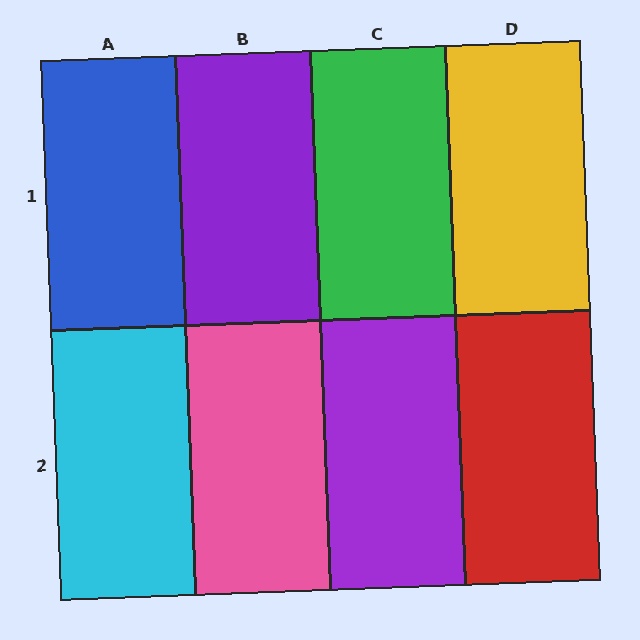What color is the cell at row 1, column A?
Blue.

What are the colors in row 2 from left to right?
Cyan, pink, purple, red.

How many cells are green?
1 cell is green.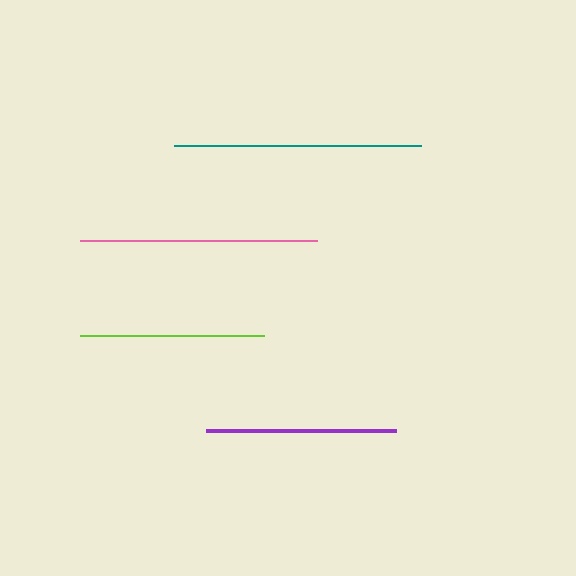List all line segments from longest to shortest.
From longest to shortest: teal, pink, purple, lime.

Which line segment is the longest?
The teal line is the longest at approximately 247 pixels.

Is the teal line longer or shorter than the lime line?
The teal line is longer than the lime line.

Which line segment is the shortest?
The lime line is the shortest at approximately 184 pixels.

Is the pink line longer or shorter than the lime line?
The pink line is longer than the lime line.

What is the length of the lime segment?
The lime segment is approximately 184 pixels long.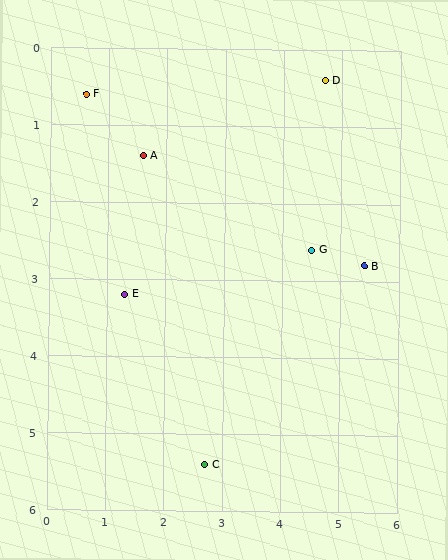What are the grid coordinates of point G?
Point G is at approximately (4.5, 2.6).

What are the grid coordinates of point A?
Point A is at approximately (1.6, 1.4).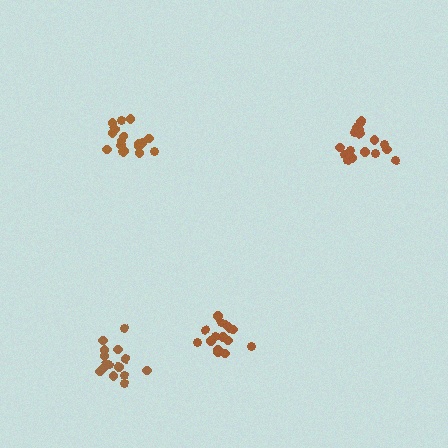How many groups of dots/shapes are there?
There are 4 groups.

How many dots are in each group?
Group 1: 15 dots, Group 2: 16 dots, Group 3: 15 dots, Group 4: 18 dots (64 total).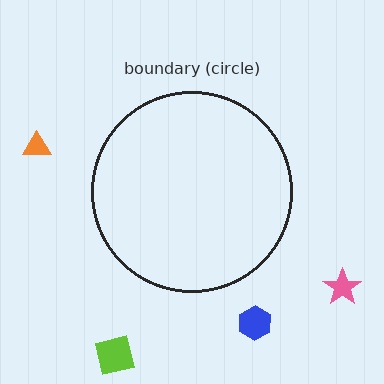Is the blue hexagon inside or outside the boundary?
Outside.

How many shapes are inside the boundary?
0 inside, 4 outside.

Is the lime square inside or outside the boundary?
Outside.